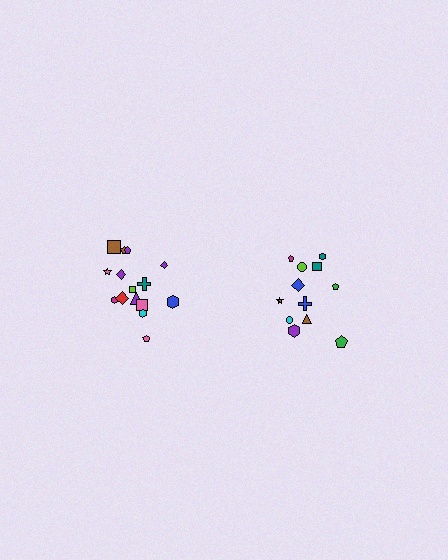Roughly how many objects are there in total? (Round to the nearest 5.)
Roughly 25 objects in total.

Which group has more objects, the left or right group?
The left group.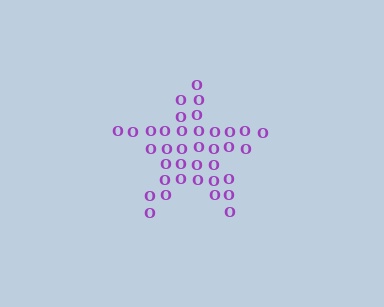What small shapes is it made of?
It is made of small letter O's.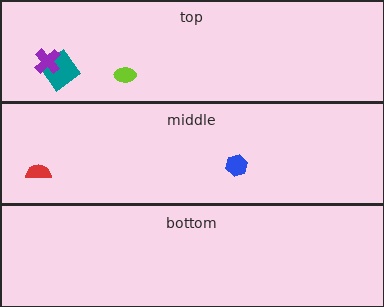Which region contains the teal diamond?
The top region.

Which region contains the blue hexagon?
The middle region.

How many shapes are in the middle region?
2.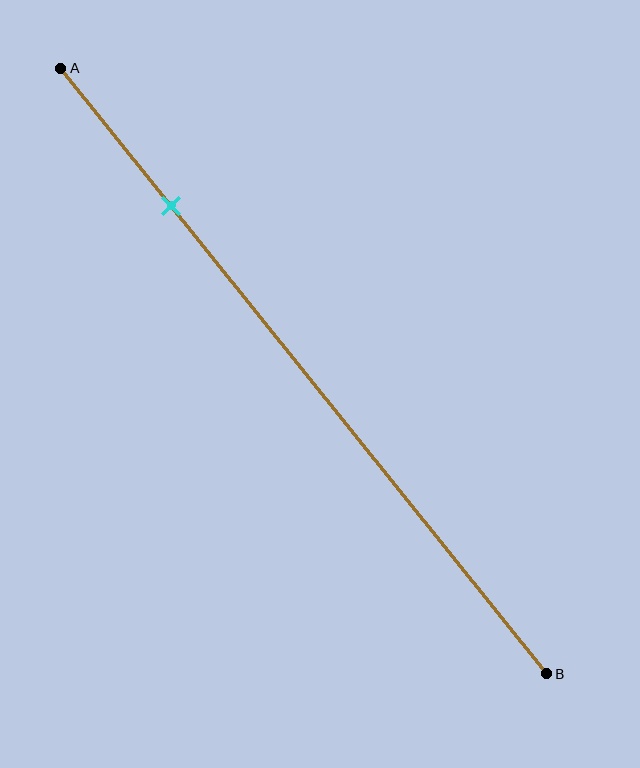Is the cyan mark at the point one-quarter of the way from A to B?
Yes, the mark is approximately at the one-quarter point.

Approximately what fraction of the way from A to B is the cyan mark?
The cyan mark is approximately 25% of the way from A to B.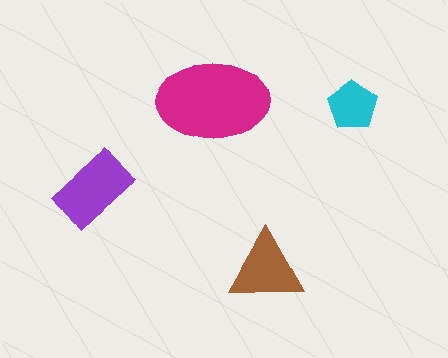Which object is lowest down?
The brown triangle is bottommost.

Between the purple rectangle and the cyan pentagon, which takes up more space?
The purple rectangle.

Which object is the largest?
The magenta ellipse.